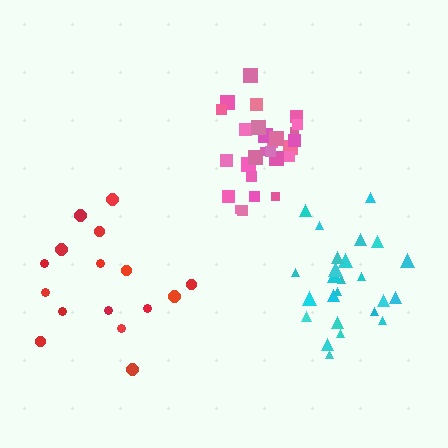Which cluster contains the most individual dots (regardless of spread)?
Pink (28).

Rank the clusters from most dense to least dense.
pink, cyan, red.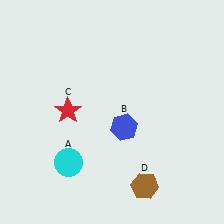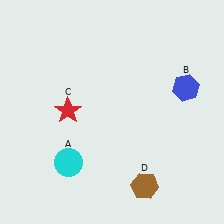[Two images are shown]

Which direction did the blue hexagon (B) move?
The blue hexagon (B) moved right.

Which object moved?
The blue hexagon (B) moved right.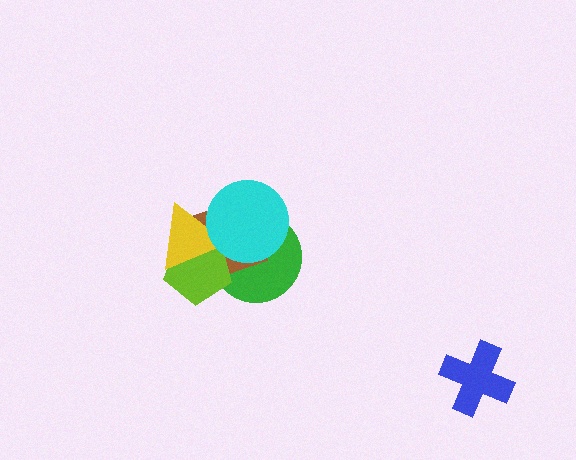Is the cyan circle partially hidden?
No, no other shape covers it.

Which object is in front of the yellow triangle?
The cyan circle is in front of the yellow triangle.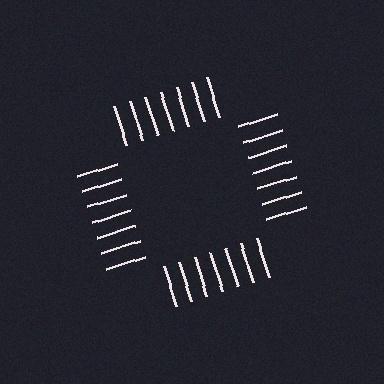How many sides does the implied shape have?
4 sides — the line-ends trace a square.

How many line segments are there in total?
28 — 7 along each of the 4 edges.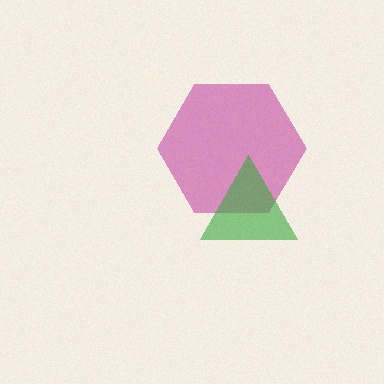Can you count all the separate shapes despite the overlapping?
Yes, there are 2 separate shapes.